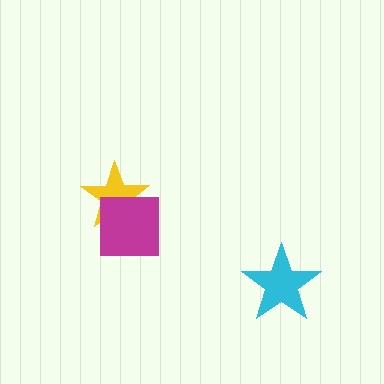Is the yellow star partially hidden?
Yes, it is partially covered by another shape.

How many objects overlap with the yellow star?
1 object overlaps with the yellow star.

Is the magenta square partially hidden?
No, no other shape covers it.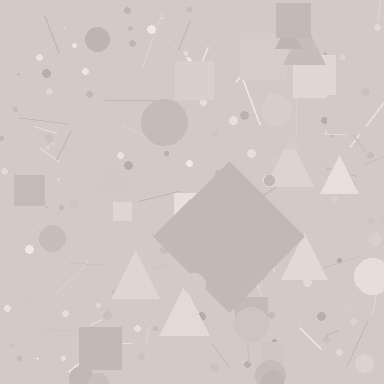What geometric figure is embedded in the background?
A diamond is embedded in the background.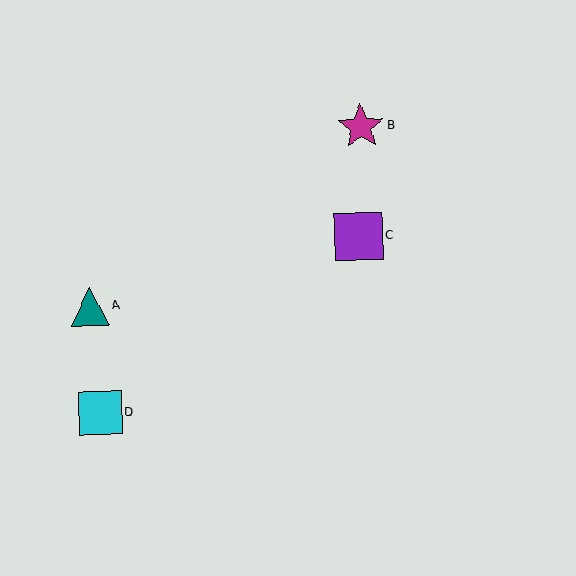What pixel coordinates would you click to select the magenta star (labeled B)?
Click at (361, 127) to select the magenta star B.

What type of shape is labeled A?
Shape A is a teal triangle.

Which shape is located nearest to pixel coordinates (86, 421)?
The cyan square (labeled D) at (100, 413) is nearest to that location.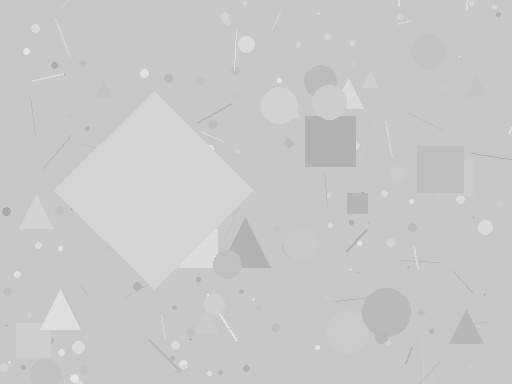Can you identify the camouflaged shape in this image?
The camouflaged shape is a diamond.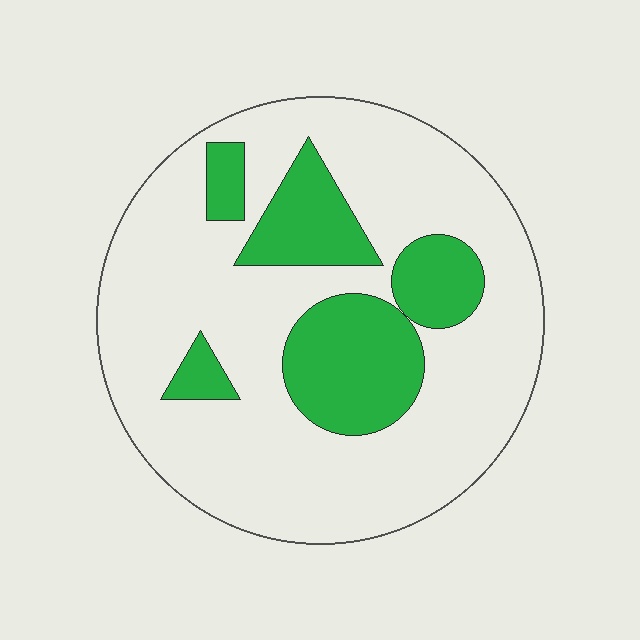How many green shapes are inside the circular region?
5.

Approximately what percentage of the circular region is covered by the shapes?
Approximately 25%.